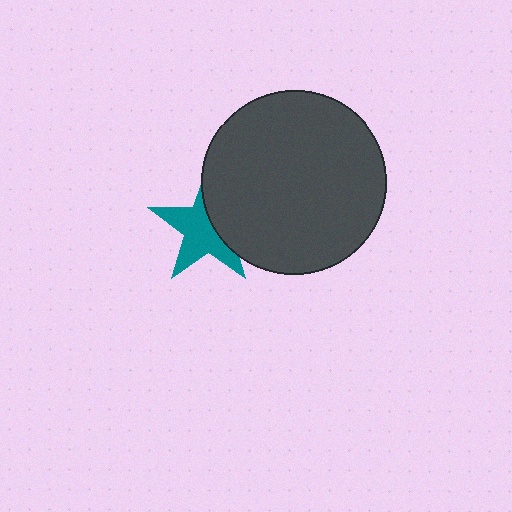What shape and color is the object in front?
The object in front is a dark gray circle.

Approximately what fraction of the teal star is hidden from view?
Roughly 40% of the teal star is hidden behind the dark gray circle.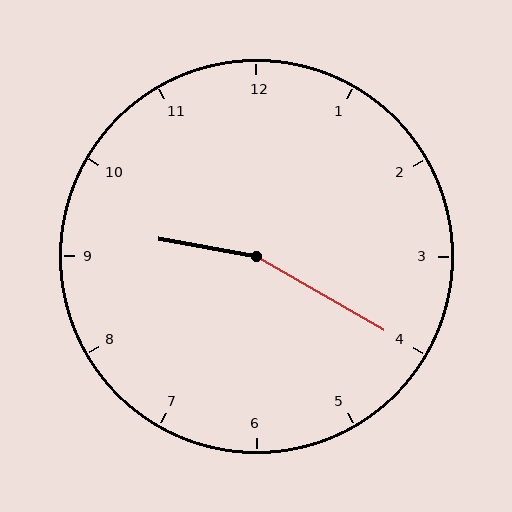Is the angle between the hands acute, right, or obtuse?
It is obtuse.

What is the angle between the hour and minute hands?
Approximately 160 degrees.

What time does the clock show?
9:20.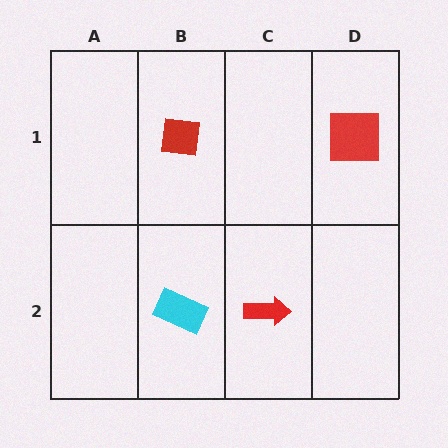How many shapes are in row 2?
2 shapes.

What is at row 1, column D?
A red square.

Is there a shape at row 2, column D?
No, that cell is empty.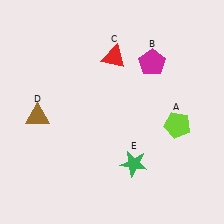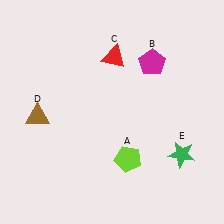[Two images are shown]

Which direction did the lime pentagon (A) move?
The lime pentagon (A) moved left.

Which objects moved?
The objects that moved are: the lime pentagon (A), the green star (E).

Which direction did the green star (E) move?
The green star (E) moved right.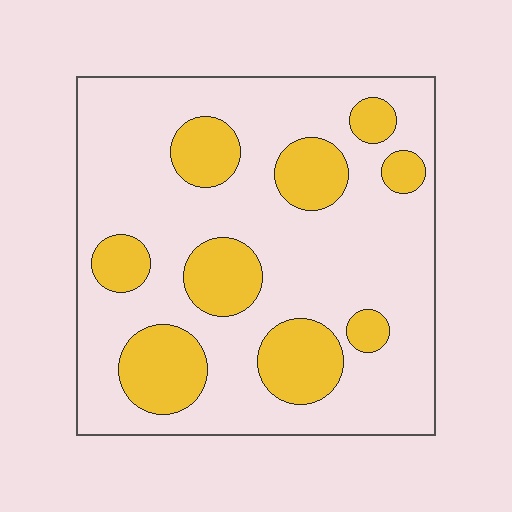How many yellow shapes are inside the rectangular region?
9.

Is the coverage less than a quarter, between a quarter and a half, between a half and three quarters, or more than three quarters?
Between a quarter and a half.